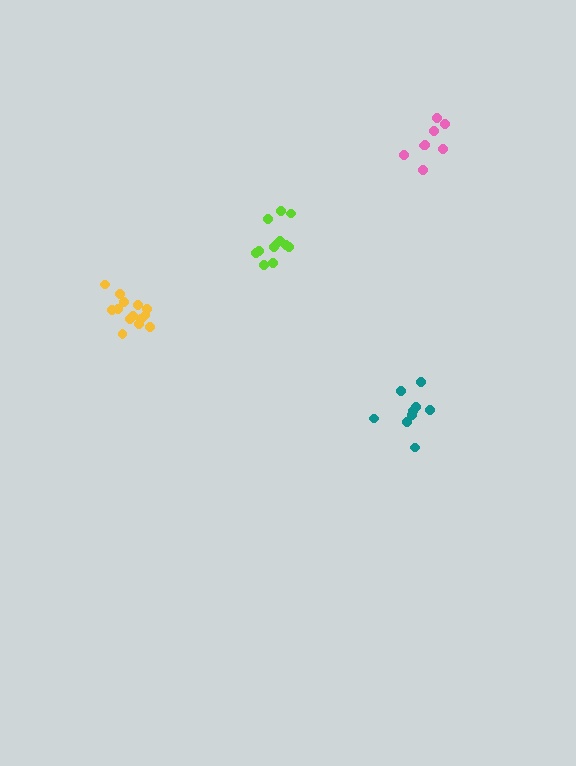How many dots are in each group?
Group 1: 12 dots, Group 2: 9 dots, Group 3: 14 dots, Group 4: 8 dots (43 total).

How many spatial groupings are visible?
There are 4 spatial groupings.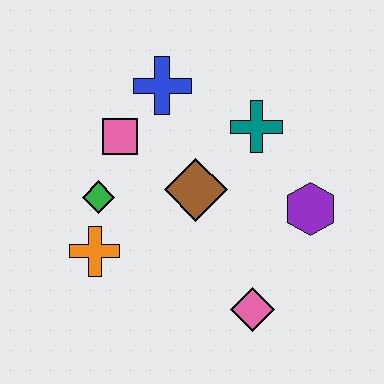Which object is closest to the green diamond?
The orange cross is closest to the green diamond.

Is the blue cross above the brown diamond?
Yes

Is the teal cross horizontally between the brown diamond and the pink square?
No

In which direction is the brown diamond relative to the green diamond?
The brown diamond is to the right of the green diamond.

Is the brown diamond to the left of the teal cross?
Yes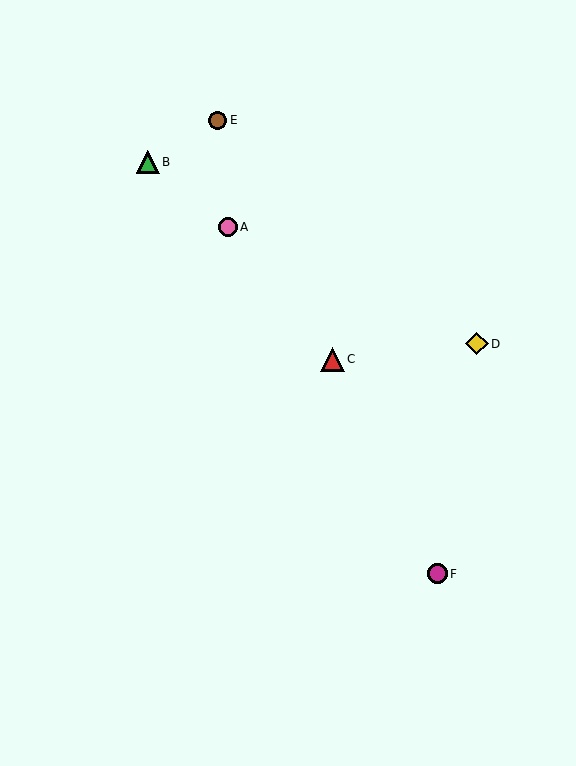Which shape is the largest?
The red triangle (labeled C) is the largest.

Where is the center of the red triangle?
The center of the red triangle is at (333, 359).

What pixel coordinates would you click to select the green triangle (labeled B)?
Click at (148, 162) to select the green triangle B.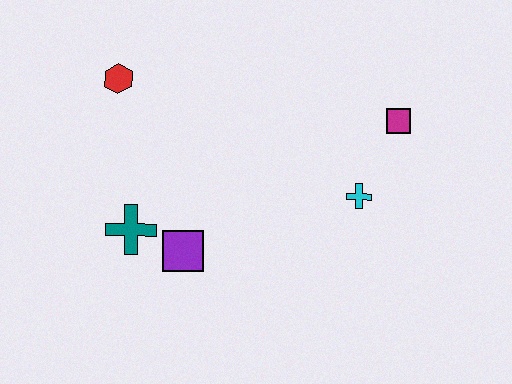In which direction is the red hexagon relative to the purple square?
The red hexagon is above the purple square.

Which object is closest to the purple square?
The teal cross is closest to the purple square.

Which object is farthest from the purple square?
The magenta square is farthest from the purple square.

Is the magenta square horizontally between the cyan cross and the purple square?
No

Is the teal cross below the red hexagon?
Yes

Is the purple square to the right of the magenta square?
No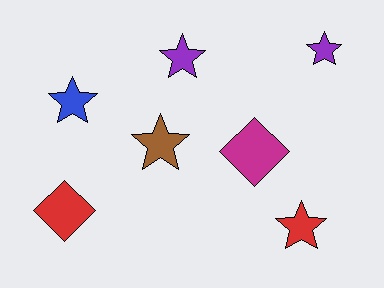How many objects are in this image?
There are 7 objects.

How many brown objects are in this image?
There is 1 brown object.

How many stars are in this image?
There are 5 stars.